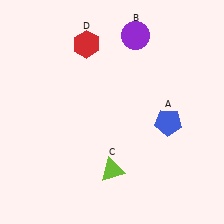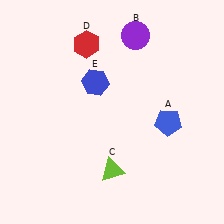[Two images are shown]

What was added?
A blue hexagon (E) was added in Image 2.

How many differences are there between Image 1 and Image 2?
There is 1 difference between the two images.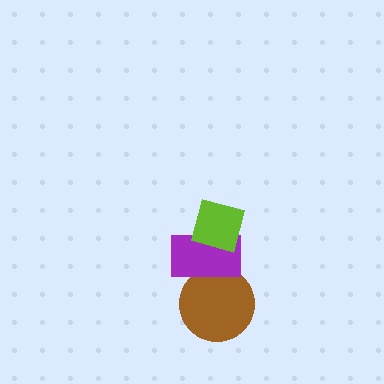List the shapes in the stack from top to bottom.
From top to bottom: the lime square, the purple rectangle, the brown circle.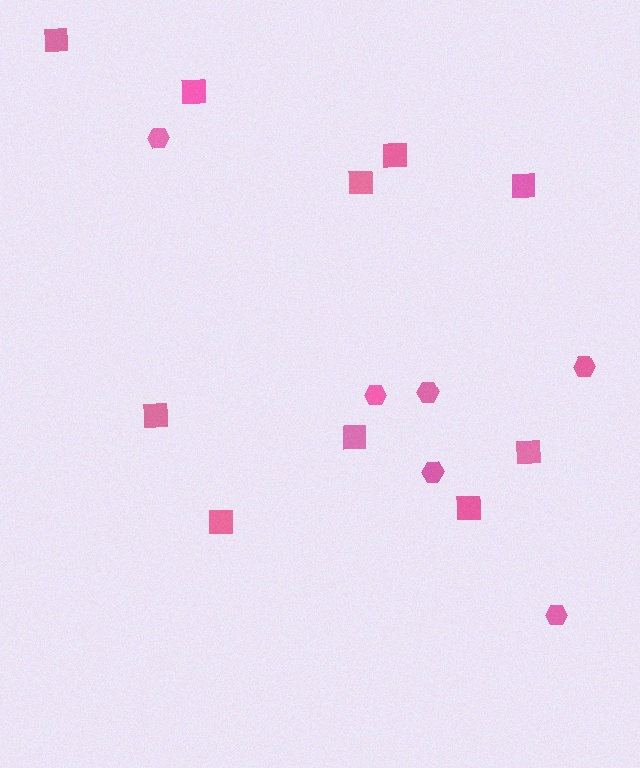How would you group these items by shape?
There are 2 groups: one group of hexagons (6) and one group of squares (10).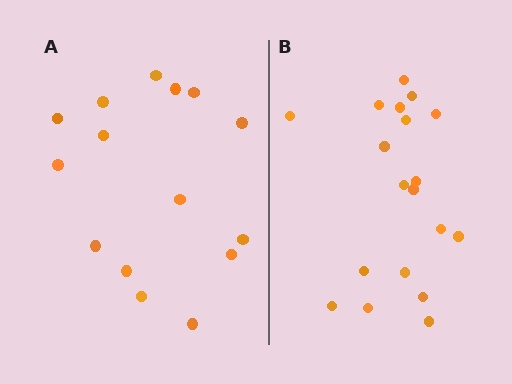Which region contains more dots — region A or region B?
Region B (the right region) has more dots.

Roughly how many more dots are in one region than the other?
Region B has about 4 more dots than region A.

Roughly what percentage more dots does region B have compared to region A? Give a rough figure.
About 25% more.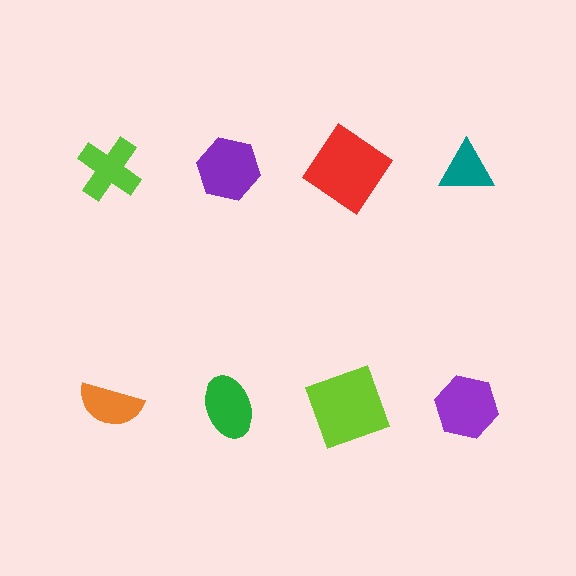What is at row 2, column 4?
A purple hexagon.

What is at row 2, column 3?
A lime square.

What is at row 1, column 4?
A teal triangle.